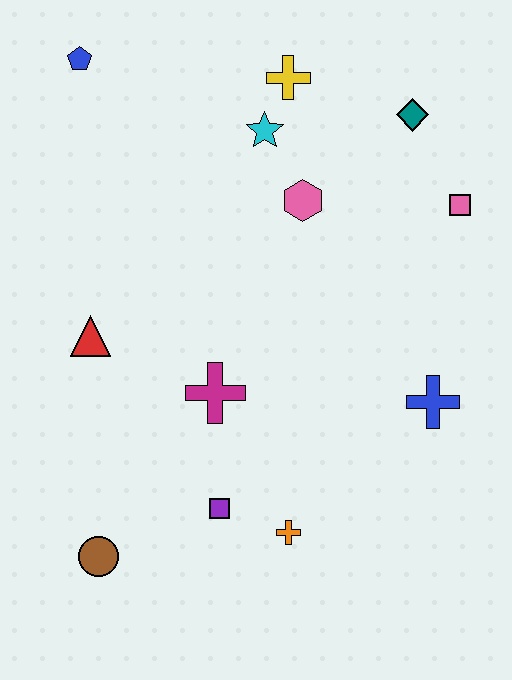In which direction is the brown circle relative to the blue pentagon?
The brown circle is below the blue pentagon.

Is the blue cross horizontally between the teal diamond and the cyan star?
No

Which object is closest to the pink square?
The teal diamond is closest to the pink square.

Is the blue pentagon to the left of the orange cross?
Yes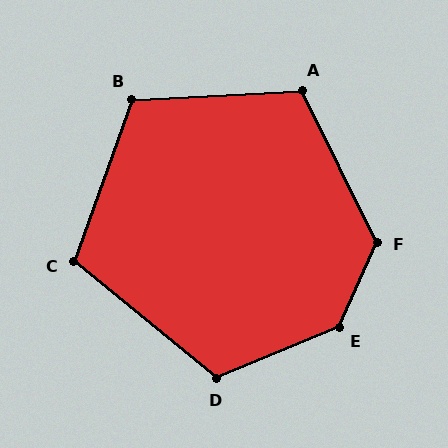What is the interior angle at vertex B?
Approximately 113 degrees (obtuse).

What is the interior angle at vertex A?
Approximately 113 degrees (obtuse).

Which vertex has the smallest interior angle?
C, at approximately 110 degrees.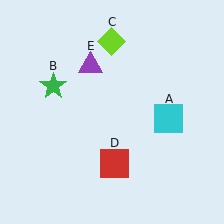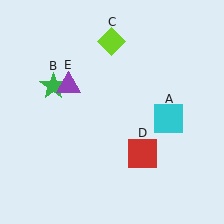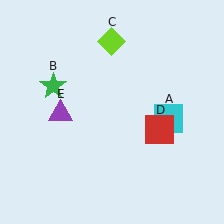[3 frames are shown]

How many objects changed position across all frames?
2 objects changed position: red square (object D), purple triangle (object E).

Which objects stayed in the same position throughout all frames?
Cyan square (object A) and green star (object B) and lime diamond (object C) remained stationary.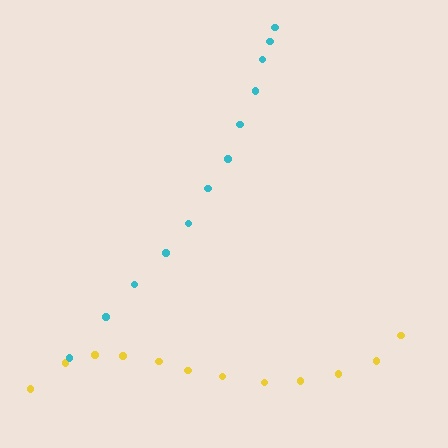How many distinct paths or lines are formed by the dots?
There are 2 distinct paths.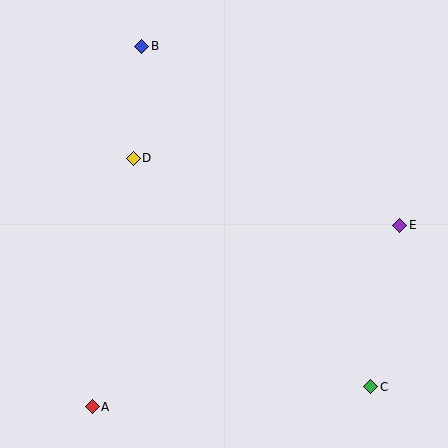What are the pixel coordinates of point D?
Point D is at (133, 158).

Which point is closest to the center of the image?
Point D at (133, 158) is closest to the center.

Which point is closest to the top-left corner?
Point B is closest to the top-left corner.